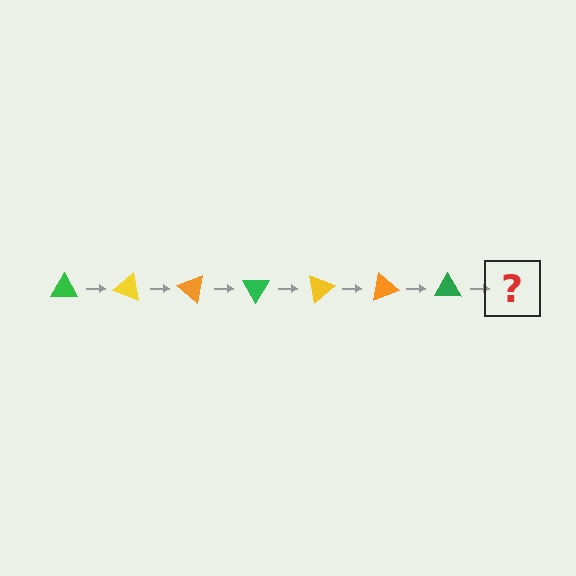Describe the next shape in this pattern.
It should be a yellow triangle, rotated 140 degrees from the start.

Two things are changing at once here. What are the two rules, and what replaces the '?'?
The two rules are that it rotates 20 degrees each step and the color cycles through green, yellow, and orange. The '?' should be a yellow triangle, rotated 140 degrees from the start.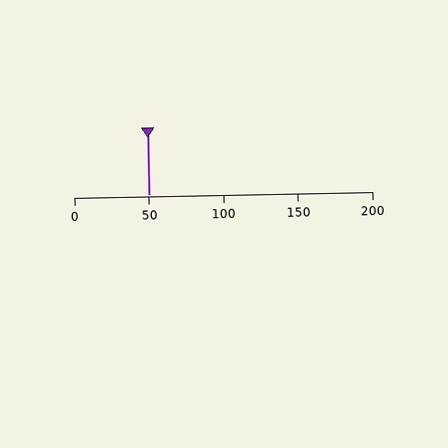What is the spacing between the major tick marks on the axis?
The major ticks are spaced 50 apart.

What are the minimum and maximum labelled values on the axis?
The axis runs from 0 to 200.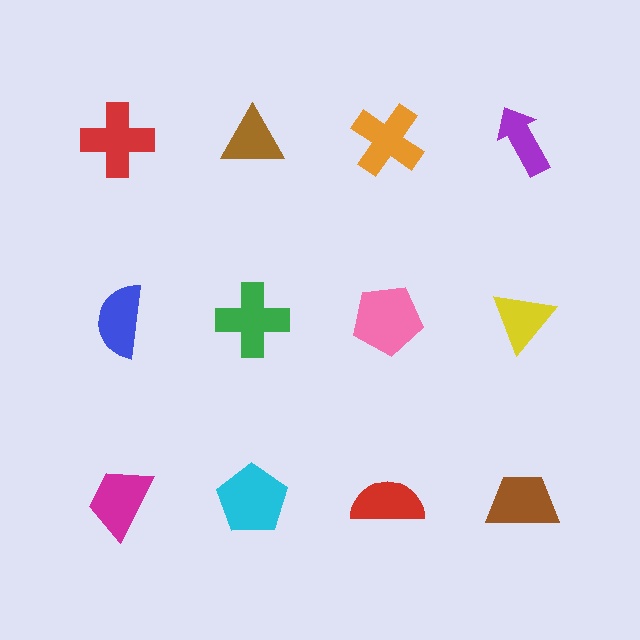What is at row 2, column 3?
A pink pentagon.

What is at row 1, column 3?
An orange cross.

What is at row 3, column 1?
A magenta trapezoid.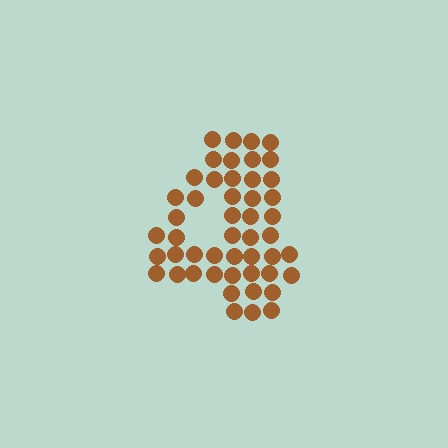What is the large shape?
The large shape is the digit 4.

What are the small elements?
The small elements are circles.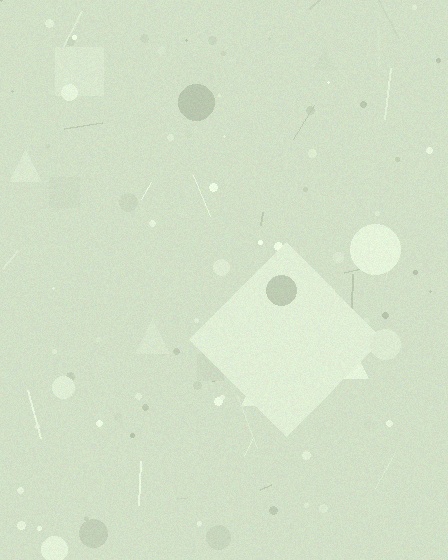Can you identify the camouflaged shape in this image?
The camouflaged shape is a diamond.